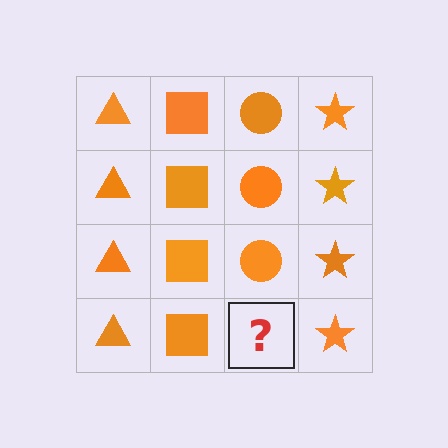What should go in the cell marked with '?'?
The missing cell should contain an orange circle.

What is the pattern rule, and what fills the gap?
The rule is that each column has a consistent shape. The gap should be filled with an orange circle.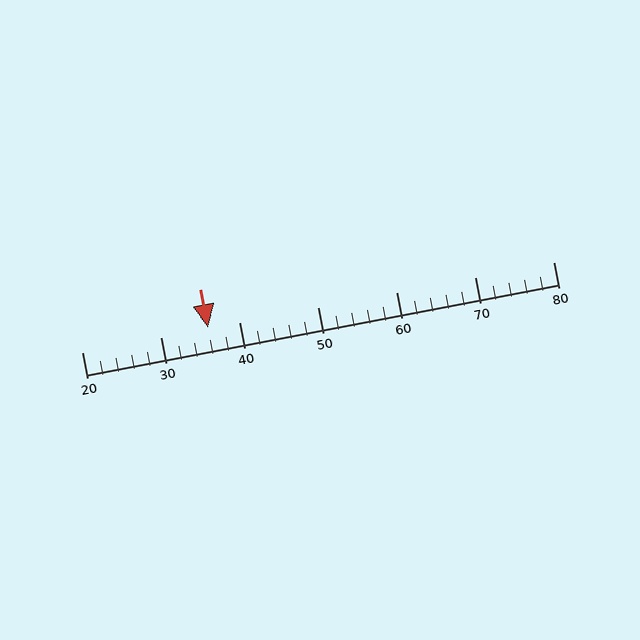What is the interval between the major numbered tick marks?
The major tick marks are spaced 10 units apart.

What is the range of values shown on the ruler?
The ruler shows values from 20 to 80.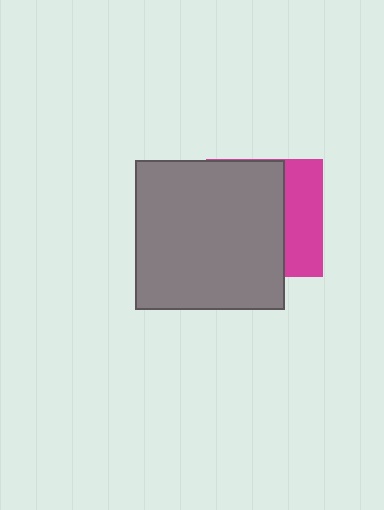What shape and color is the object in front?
The object in front is a gray square.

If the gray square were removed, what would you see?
You would see the complete magenta square.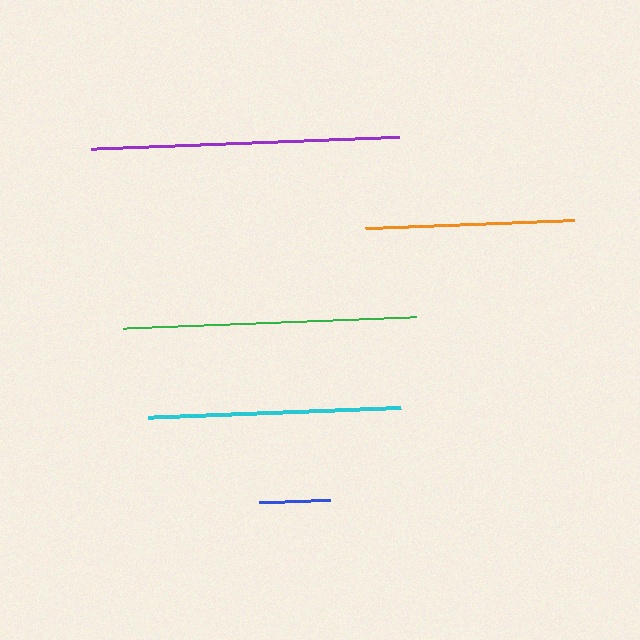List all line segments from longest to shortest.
From longest to shortest: purple, green, cyan, orange, blue.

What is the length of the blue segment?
The blue segment is approximately 71 pixels long.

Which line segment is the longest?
The purple line is the longest at approximately 308 pixels.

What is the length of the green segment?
The green segment is approximately 293 pixels long.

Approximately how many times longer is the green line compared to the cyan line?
The green line is approximately 1.2 times the length of the cyan line.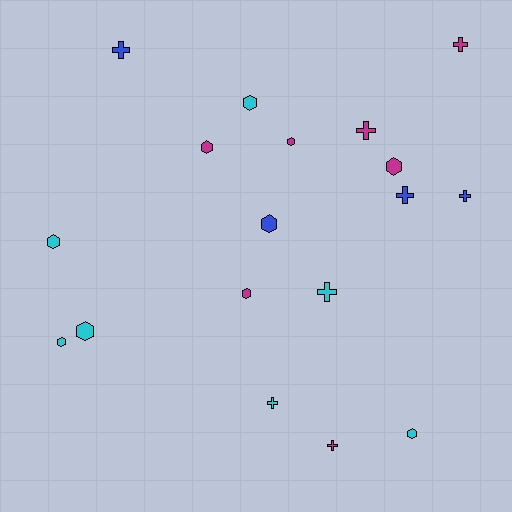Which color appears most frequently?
Cyan, with 7 objects.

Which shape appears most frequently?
Hexagon, with 10 objects.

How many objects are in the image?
There are 18 objects.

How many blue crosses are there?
There are 3 blue crosses.